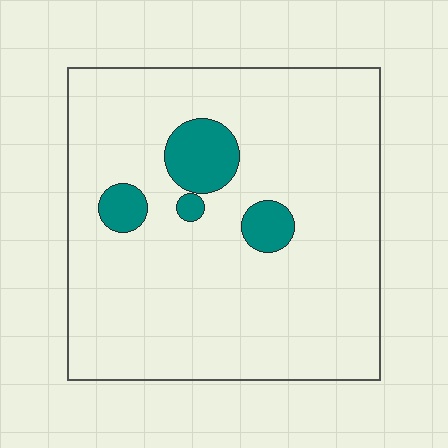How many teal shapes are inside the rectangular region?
4.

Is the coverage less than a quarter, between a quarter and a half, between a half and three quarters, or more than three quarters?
Less than a quarter.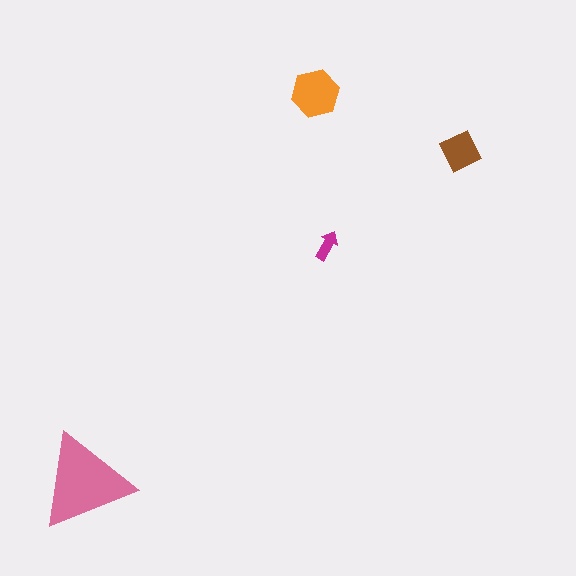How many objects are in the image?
There are 4 objects in the image.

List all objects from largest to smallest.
The pink triangle, the orange hexagon, the brown diamond, the magenta arrow.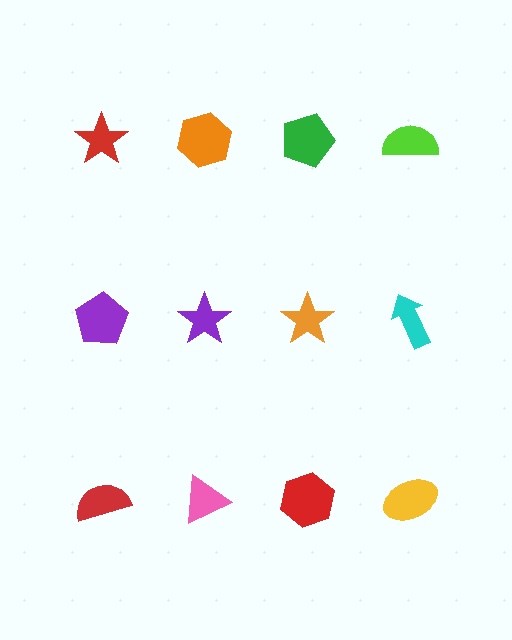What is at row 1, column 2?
An orange hexagon.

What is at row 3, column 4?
A yellow ellipse.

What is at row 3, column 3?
A red hexagon.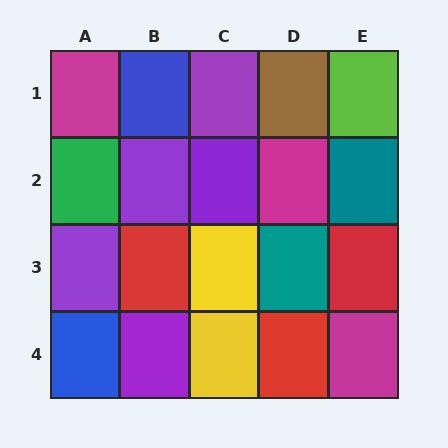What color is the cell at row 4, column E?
Magenta.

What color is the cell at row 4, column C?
Yellow.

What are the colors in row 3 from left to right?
Purple, red, yellow, teal, red.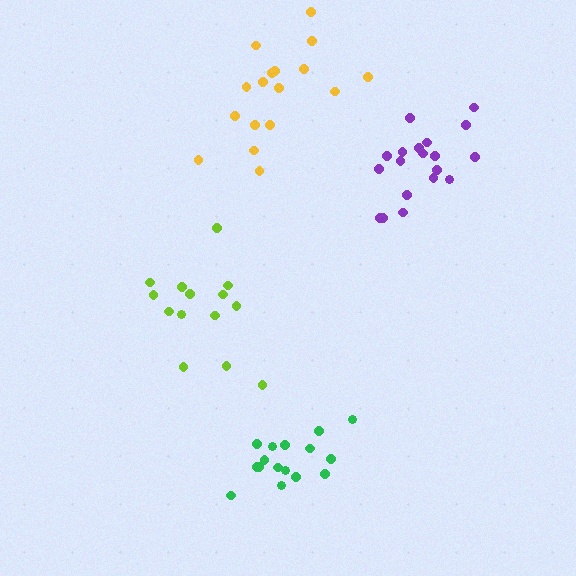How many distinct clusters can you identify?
There are 4 distinct clusters.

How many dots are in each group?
Group 1: 19 dots, Group 2: 17 dots, Group 3: 16 dots, Group 4: 14 dots (66 total).